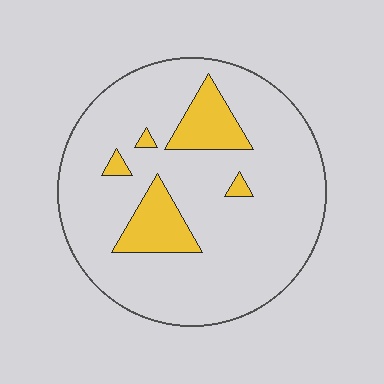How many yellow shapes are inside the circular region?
5.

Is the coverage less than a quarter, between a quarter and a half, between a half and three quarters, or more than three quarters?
Less than a quarter.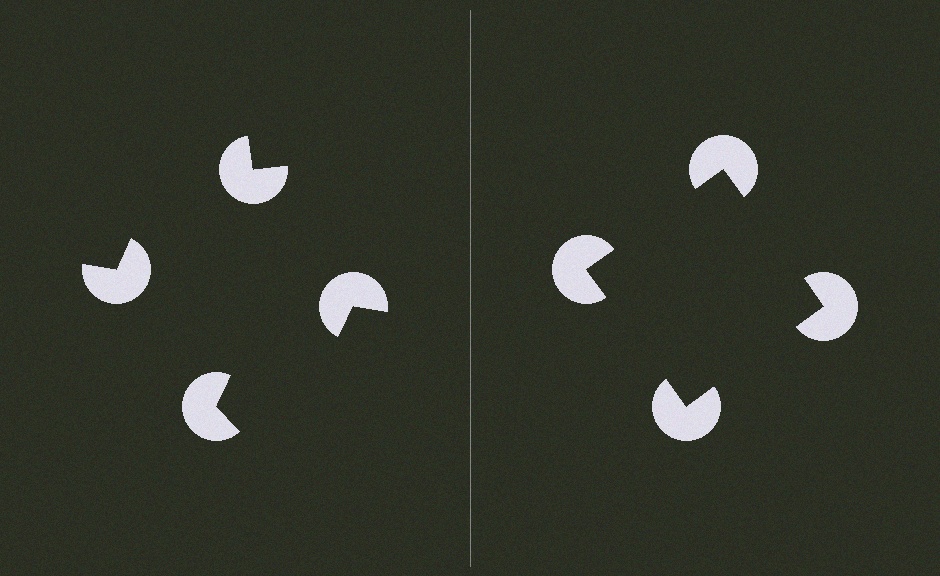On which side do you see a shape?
An illusory square appears on the right side. On the left side the wedge cuts are rotated, so no coherent shape forms.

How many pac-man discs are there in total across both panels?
8 — 4 on each side.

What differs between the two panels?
The pac-man discs are positioned identically on both sides; only the wedge orientations differ. On the right they align to a square; on the left they are misaligned.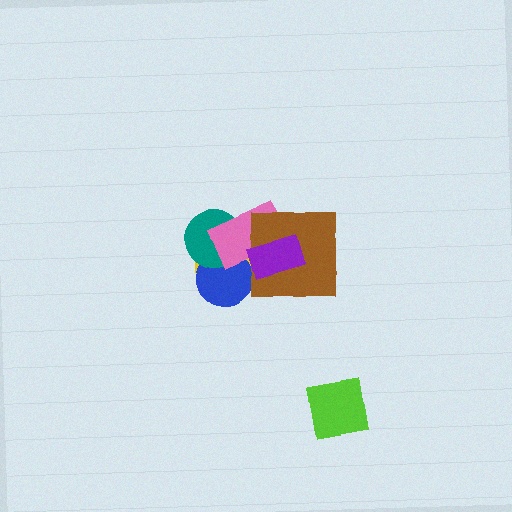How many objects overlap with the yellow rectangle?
4 objects overlap with the yellow rectangle.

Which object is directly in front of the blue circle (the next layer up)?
The teal circle is directly in front of the blue circle.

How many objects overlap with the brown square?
2 objects overlap with the brown square.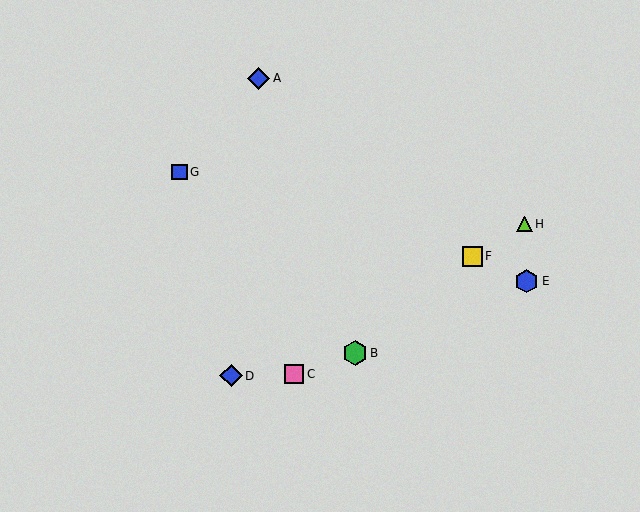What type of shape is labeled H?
Shape H is a lime triangle.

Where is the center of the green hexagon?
The center of the green hexagon is at (355, 353).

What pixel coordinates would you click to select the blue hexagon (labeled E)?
Click at (527, 281) to select the blue hexagon E.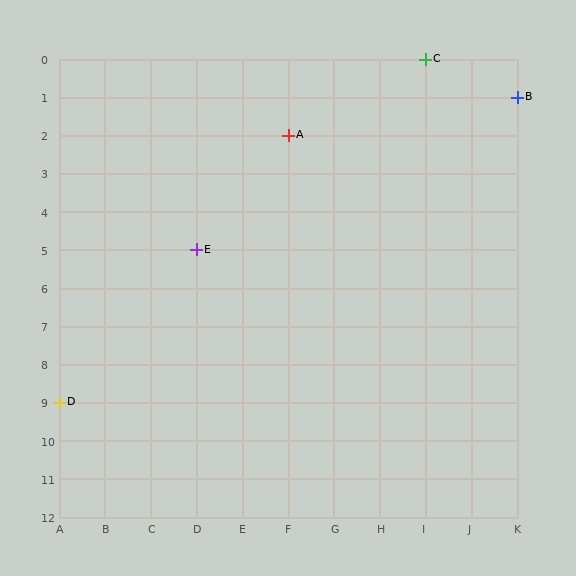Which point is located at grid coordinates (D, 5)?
Point E is at (D, 5).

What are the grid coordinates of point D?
Point D is at grid coordinates (A, 9).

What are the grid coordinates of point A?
Point A is at grid coordinates (F, 2).